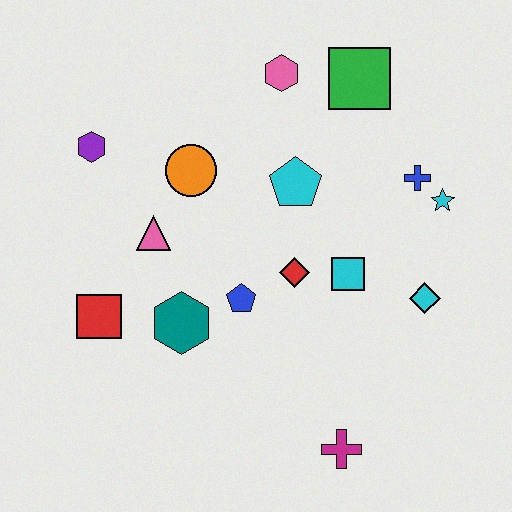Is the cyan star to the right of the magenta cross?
Yes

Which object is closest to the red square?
The teal hexagon is closest to the red square.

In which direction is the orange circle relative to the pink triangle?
The orange circle is above the pink triangle.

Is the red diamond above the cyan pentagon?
No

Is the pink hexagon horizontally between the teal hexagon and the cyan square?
Yes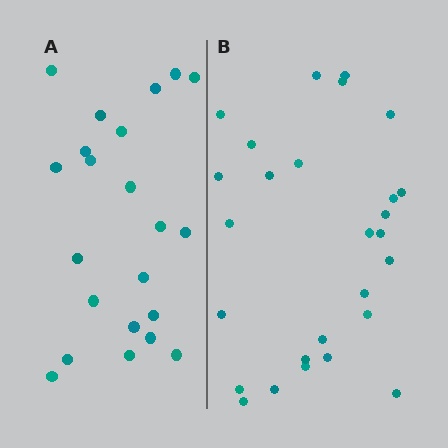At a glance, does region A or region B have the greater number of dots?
Region B (the right region) has more dots.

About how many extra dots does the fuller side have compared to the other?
Region B has about 5 more dots than region A.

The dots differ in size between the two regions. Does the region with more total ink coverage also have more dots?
No. Region A has more total ink coverage because its dots are larger, but region B actually contains more individual dots. Total area can be misleading — the number of items is what matters here.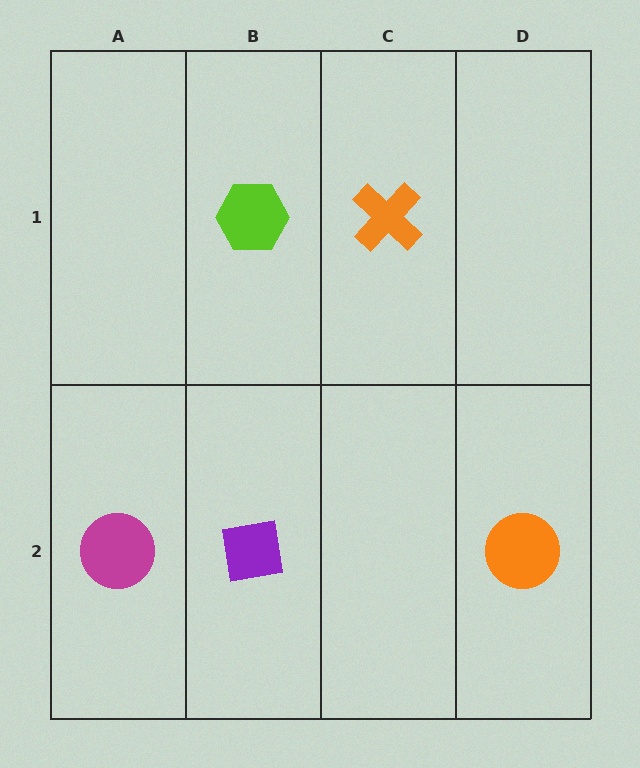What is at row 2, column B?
A purple square.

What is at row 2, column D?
An orange circle.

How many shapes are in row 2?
3 shapes.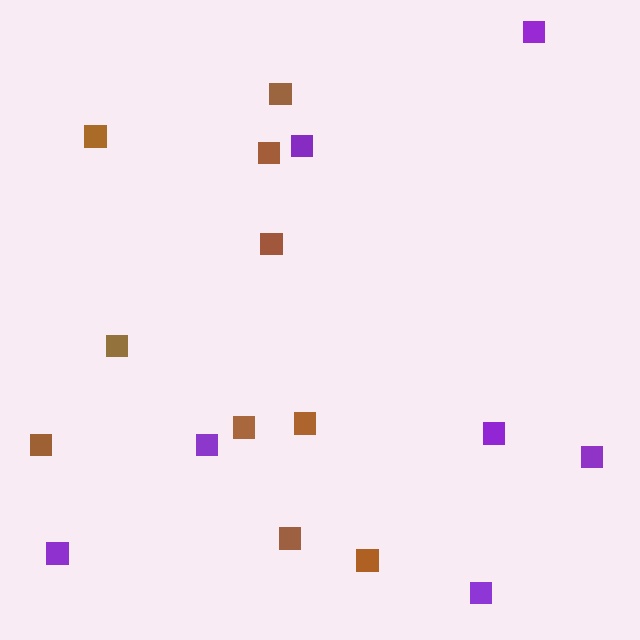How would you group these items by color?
There are 2 groups: one group of brown squares (10) and one group of purple squares (7).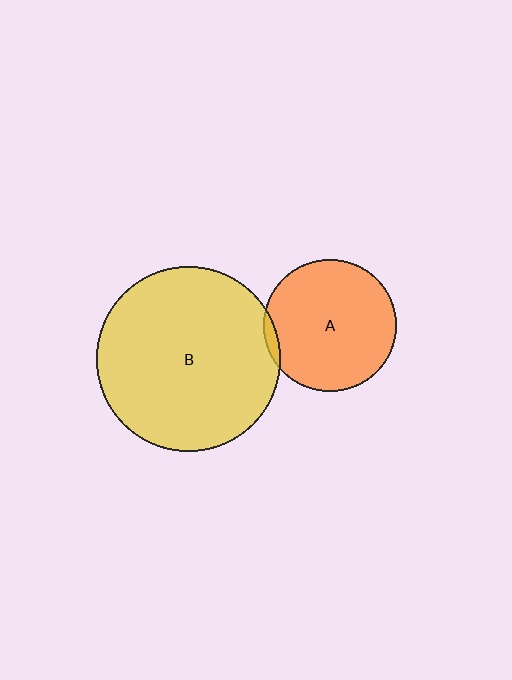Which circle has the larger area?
Circle B (yellow).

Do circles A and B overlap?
Yes.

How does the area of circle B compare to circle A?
Approximately 1.9 times.